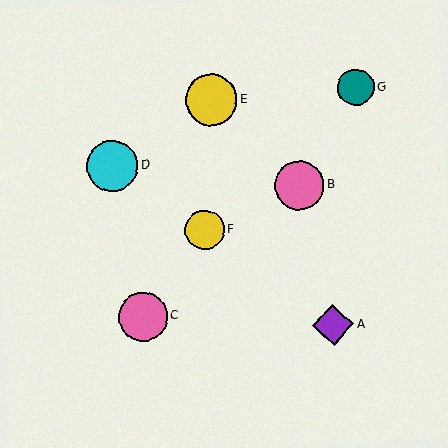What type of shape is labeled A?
Shape A is a purple diamond.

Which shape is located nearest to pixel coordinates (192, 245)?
The yellow circle (labeled F) at (205, 230) is nearest to that location.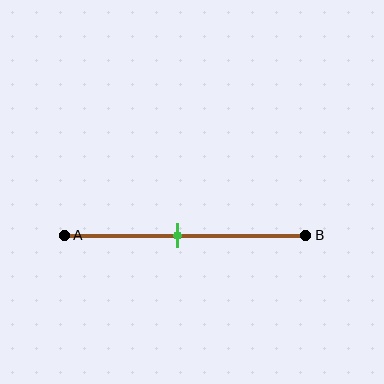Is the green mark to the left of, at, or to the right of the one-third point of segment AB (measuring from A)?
The green mark is to the right of the one-third point of segment AB.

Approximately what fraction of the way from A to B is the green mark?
The green mark is approximately 45% of the way from A to B.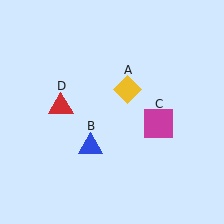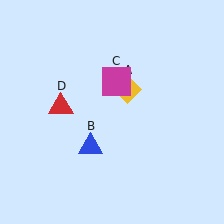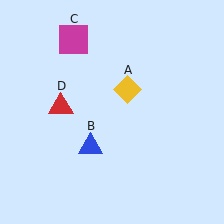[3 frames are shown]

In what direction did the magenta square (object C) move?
The magenta square (object C) moved up and to the left.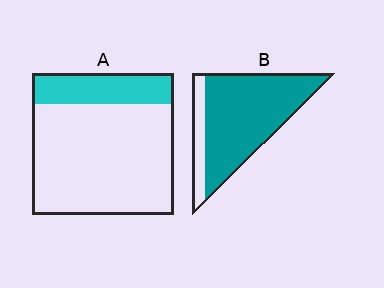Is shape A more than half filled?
No.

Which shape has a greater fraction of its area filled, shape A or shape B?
Shape B.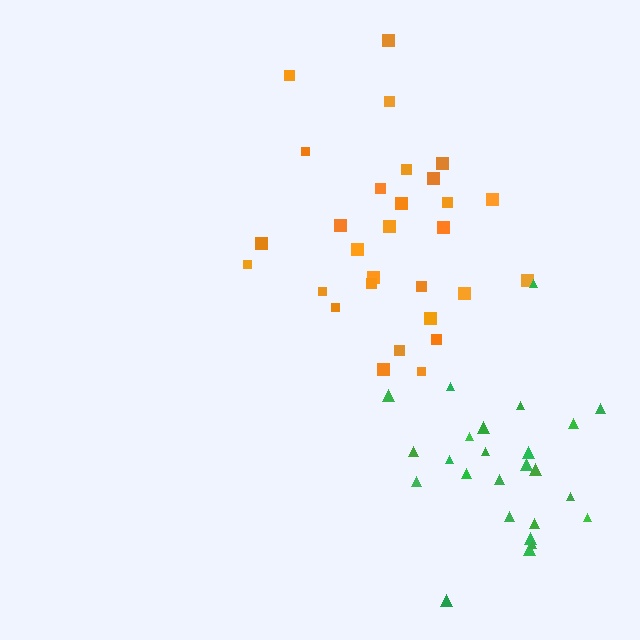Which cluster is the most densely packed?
Orange.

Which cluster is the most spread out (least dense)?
Green.